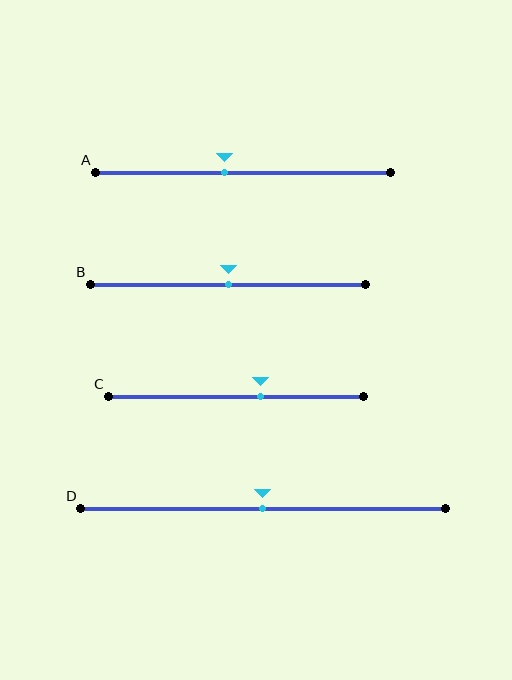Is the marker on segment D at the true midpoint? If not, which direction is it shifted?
Yes, the marker on segment D is at the true midpoint.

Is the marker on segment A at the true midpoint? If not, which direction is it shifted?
No, the marker on segment A is shifted to the left by about 6% of the segment length.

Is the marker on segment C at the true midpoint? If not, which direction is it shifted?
No, the marker on segment C is shifted to the right by about 9% of the segment length.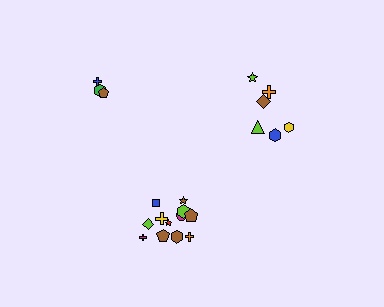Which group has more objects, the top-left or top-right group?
The top-right group.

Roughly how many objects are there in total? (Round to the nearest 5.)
Roughly 20 objects in total.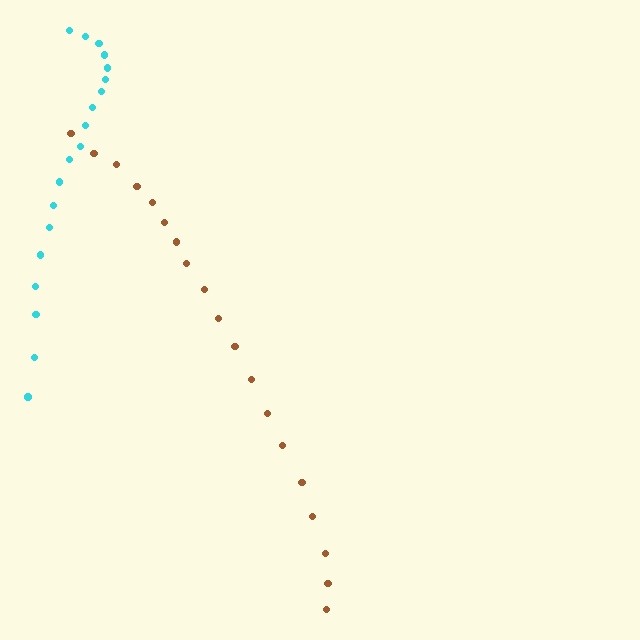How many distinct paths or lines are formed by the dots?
There are 2 distinct paths.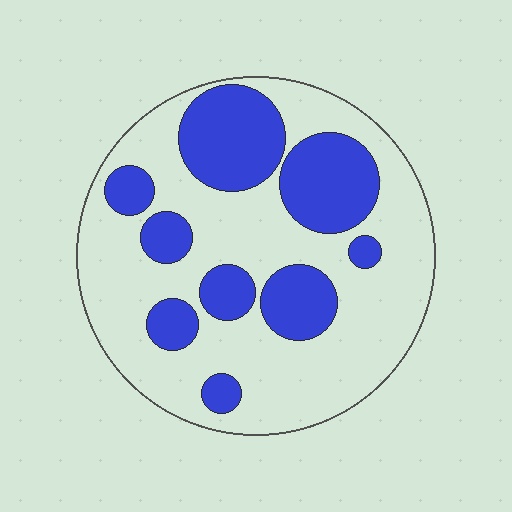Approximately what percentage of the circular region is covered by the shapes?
Approximately 35%.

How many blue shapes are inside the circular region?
9.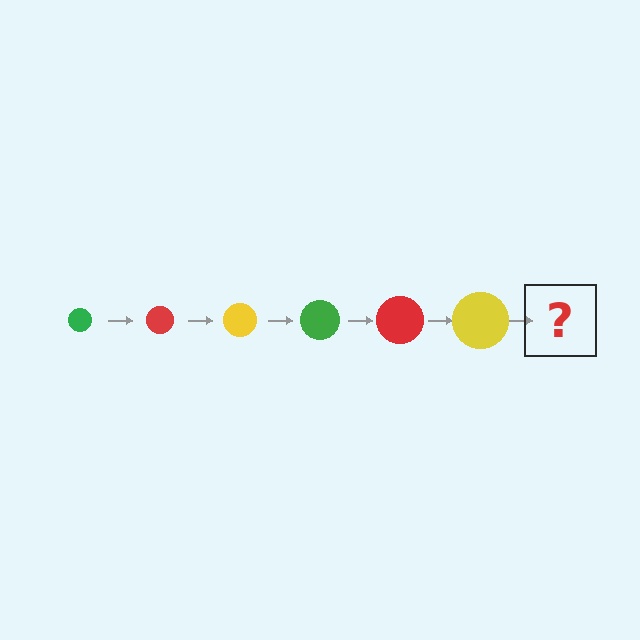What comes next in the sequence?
The next element should be a green circle, larger than the previous one.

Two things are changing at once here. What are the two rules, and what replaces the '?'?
The two rules are that the circle grows larger each step and the color cycles through green, red, and yellow. The '?' should be a green circle, larger than the previous one.